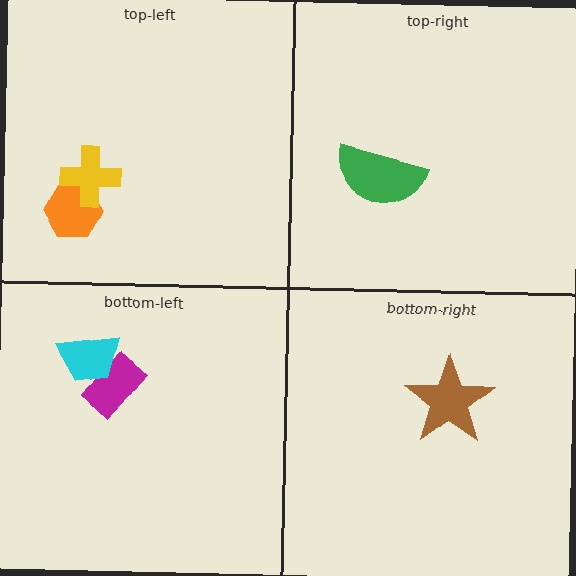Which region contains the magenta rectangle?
The bottom-left region.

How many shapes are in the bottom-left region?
2.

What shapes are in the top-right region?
The green semicircle.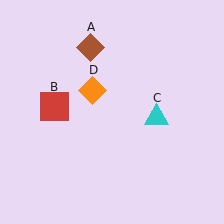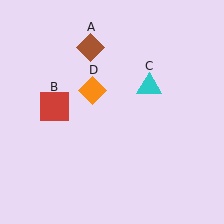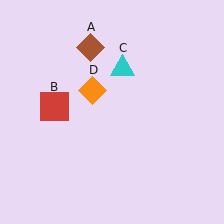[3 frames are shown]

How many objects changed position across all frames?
1 object changed position: cyan triangle (object C).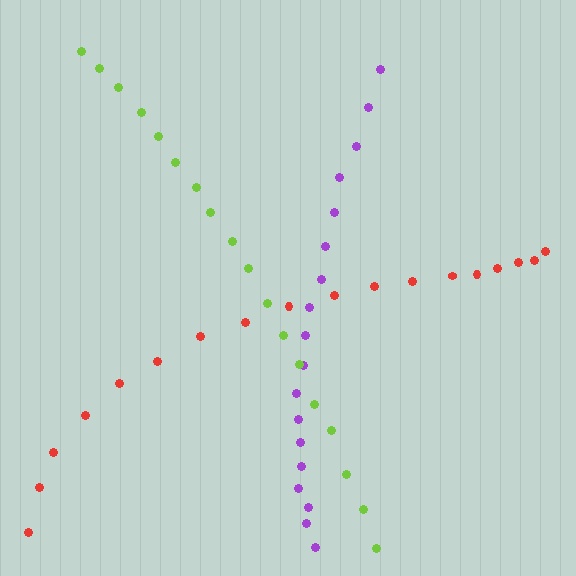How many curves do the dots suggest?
There are 3 distinct paths.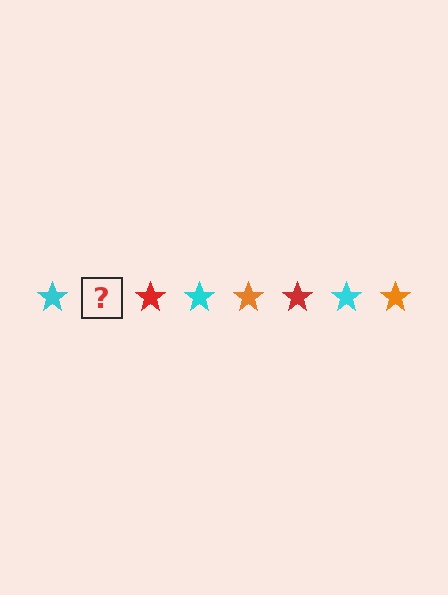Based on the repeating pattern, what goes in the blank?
The blank should be an orange star.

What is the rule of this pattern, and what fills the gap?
The rule is that the pattern cycles through cyan, orange, red stars. The gap should be filled with an orange star.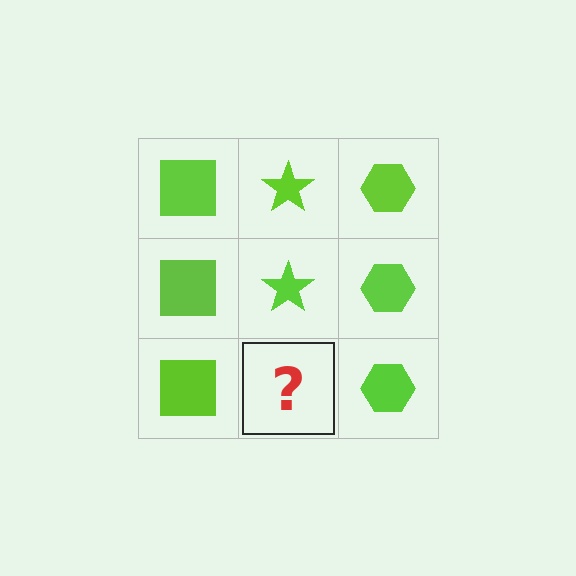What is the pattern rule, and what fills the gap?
The rule is that each column has a consistent shape. The gap should be filled with a lime star.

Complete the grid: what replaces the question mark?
The question mark should be replaced with a lime star.